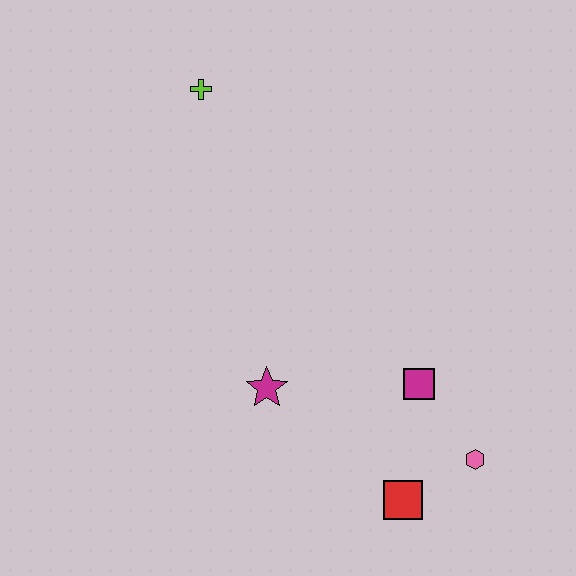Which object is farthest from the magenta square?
The lime cross is farthest from the magenta square.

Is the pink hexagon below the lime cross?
Yes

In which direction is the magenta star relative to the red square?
The magenta star is to the left of the red square.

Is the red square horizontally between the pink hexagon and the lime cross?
Yes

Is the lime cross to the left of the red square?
Yes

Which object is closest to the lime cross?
The magenta star is closest to the lime cross.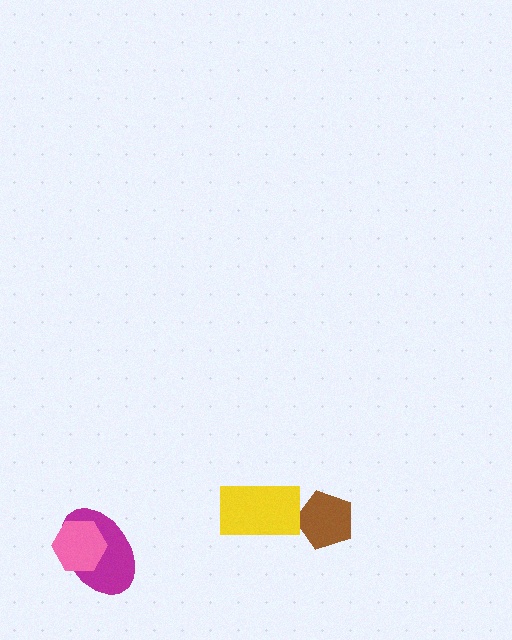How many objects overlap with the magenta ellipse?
1 object overlaps with the magenta ellipse.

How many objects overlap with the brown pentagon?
0 objects overlap with the brown pentagon.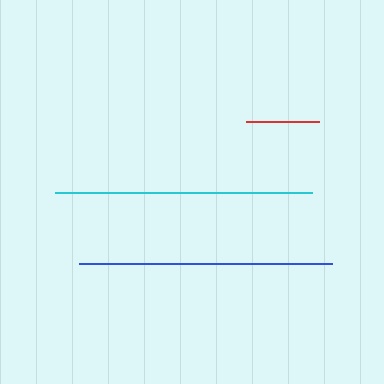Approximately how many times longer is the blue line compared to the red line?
The blue line is approximately 3.5 times the length of the red line.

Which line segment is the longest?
The cyan line is the longest at approximately 257 pixels.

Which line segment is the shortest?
The red line is the shortest at approximately 73 pixels.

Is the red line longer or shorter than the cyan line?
The cyan line is longer than the red line.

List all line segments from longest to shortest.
From longest to shortest: cyan, blue, red.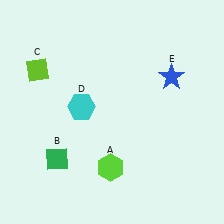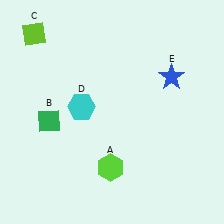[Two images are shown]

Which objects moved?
The objects that moved are: the green diamond (B), the lime diamond (C).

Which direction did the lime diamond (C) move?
The lime diamond (C) moved up.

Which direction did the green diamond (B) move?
The green diamond (B) moved up.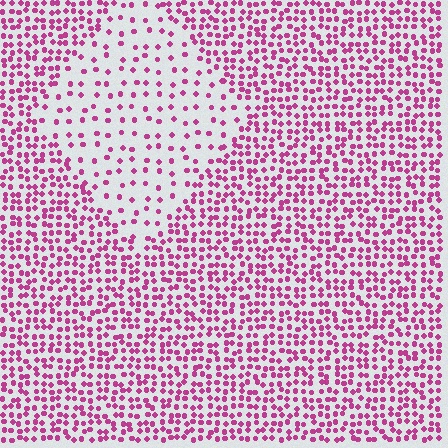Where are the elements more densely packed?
The elements are more densely packed outside the diamond boundary.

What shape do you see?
I see a diamond.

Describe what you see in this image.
The image contains small magenta elements arranged at two different densities. A diamond-shaped region is visible where the elements are less densely packed than the surrounding area.